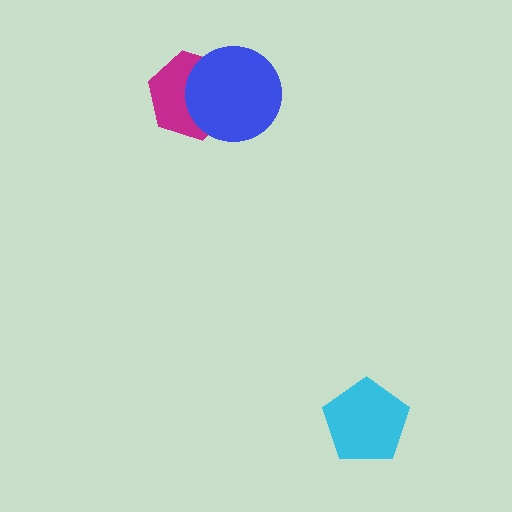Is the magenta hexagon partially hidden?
Yes, it is partially covered by another shape.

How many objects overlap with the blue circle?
1 object overlaps with the blue circle.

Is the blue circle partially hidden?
No, no other shape covers it.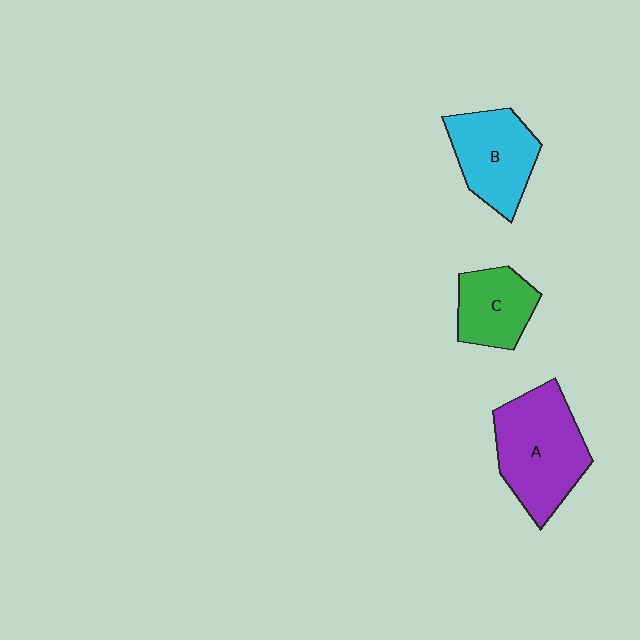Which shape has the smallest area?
Shape C (green).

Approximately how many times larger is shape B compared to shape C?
Approximately 1.3 times.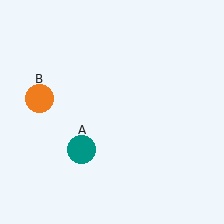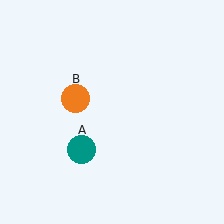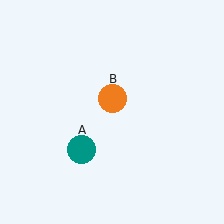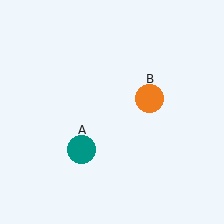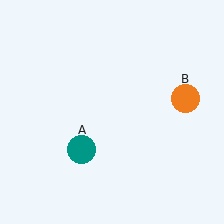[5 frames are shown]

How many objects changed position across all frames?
1 object changed position: orange circle (object B).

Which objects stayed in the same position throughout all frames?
Teal circle (object A) remained stationary.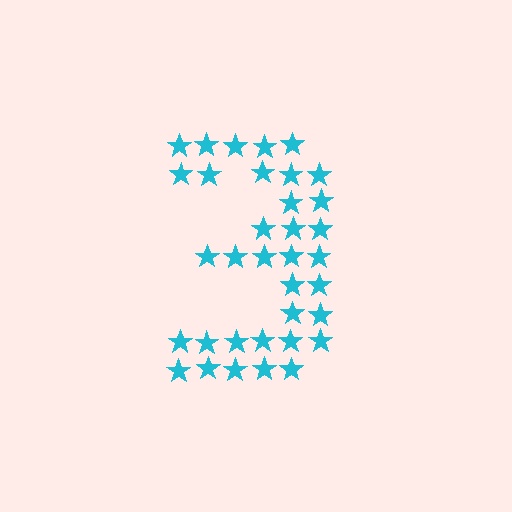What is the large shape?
The large shape is the digit 3.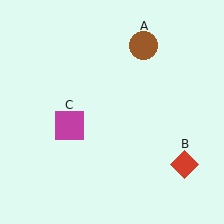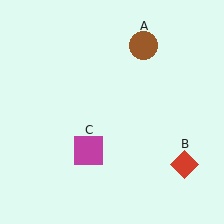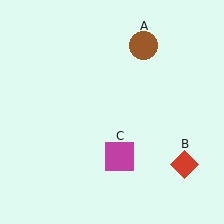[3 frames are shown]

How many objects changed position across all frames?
1 object changed position: magenta square (object C).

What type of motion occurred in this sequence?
The magenta square (object C) rotated counterclockwise around the center of the scene.